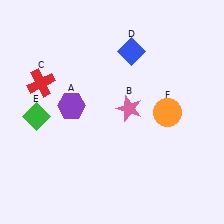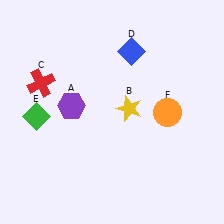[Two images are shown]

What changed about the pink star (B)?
In Image 1, B is pink. In Image 2, it changed to yellow.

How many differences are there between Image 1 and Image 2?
There is 1 difference between the two images.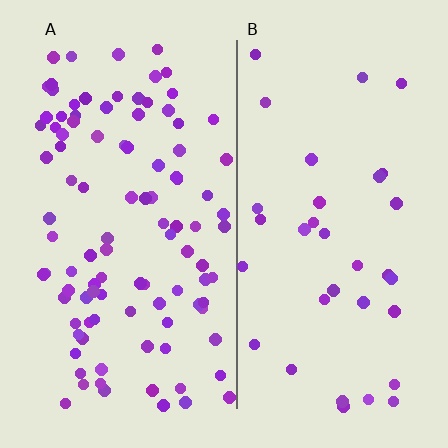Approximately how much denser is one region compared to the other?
Approximately 3.0× — region A over region B.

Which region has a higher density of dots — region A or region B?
A (the left).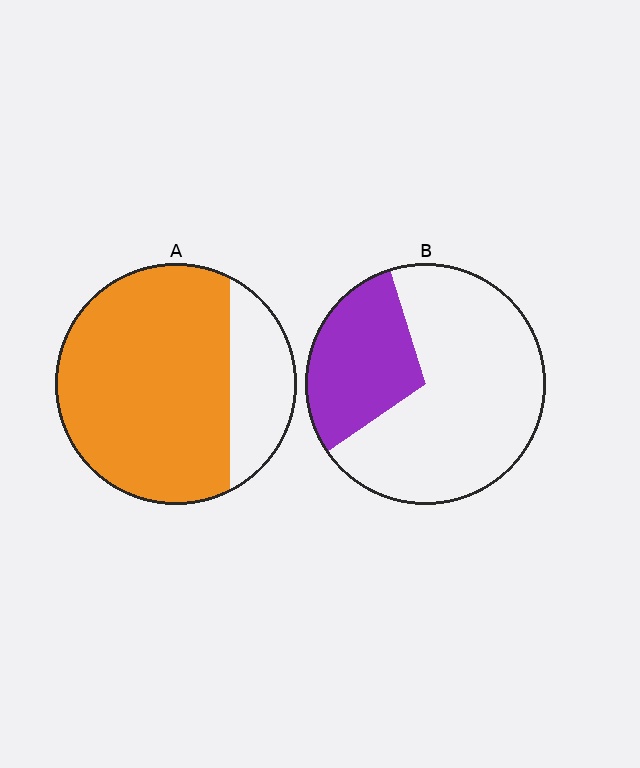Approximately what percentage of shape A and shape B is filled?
A is approximately 75% and B is approximately 30%.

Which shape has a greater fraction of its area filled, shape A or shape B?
Shape A.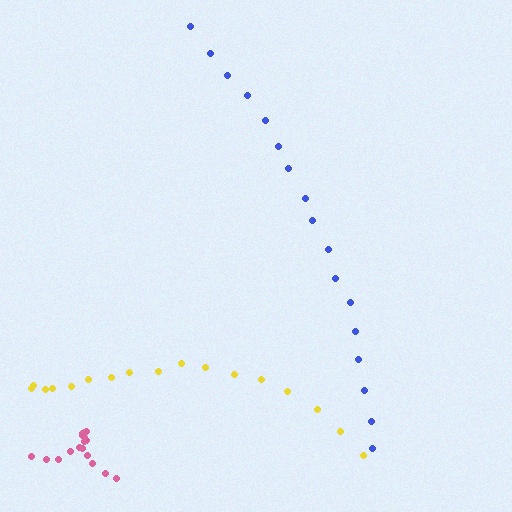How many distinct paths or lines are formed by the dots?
There are 3 distinct paths.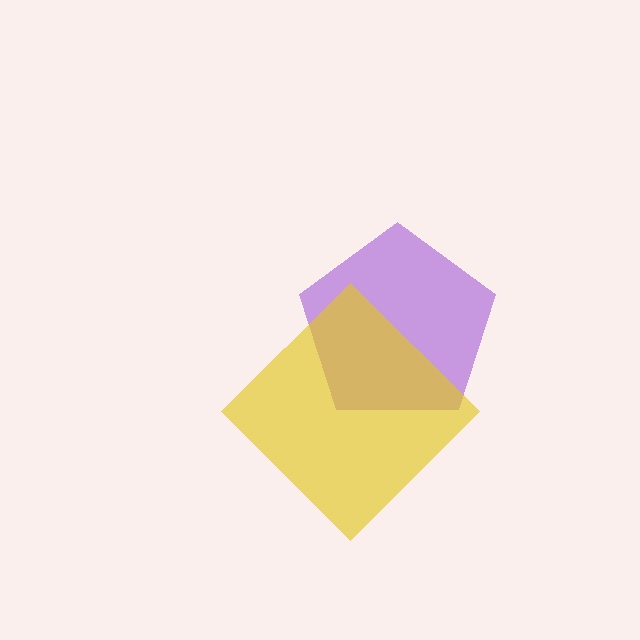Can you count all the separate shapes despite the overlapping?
Yes, there are 2 separate shapes.